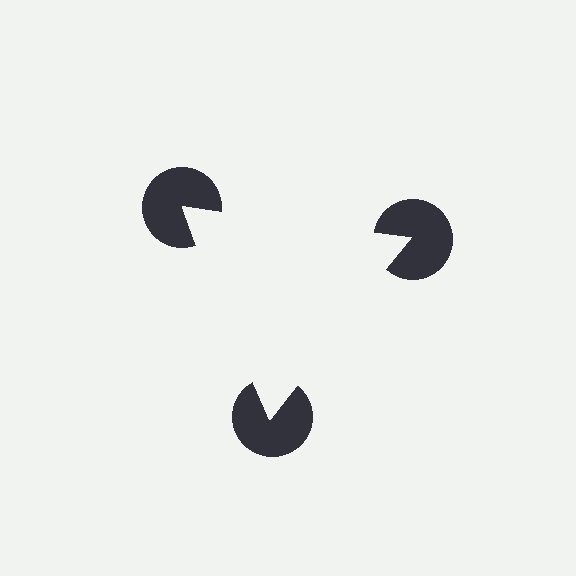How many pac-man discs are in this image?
There are 3 — one at each vertex of the illusory triangle.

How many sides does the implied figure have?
3 sides.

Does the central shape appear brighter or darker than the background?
It typically appears slightly brighter than the background, even though no actual brightness change is drawn.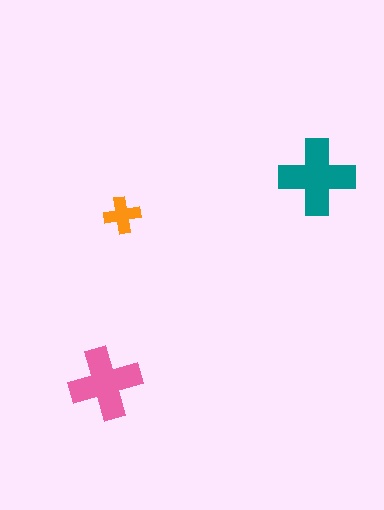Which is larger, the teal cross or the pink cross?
The teal one.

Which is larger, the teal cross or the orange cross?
The teal one.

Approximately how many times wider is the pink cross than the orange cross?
About 2 times wider.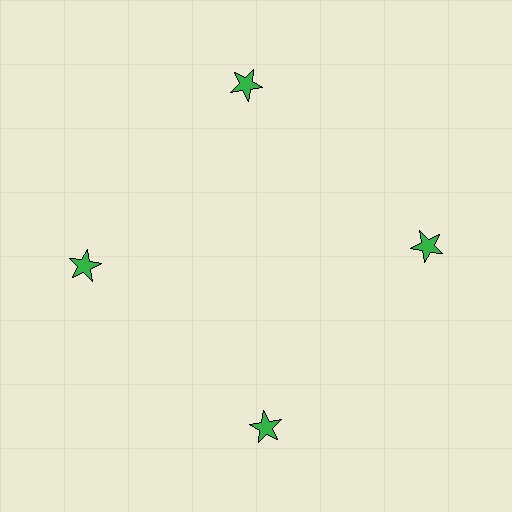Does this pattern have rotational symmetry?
Yes, this pattern has 4-fold rotational symmetry. It looks the same after rotating 90 degrees around the center.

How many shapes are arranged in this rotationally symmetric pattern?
There are 4 shapes, arranged in 4 groups of 1.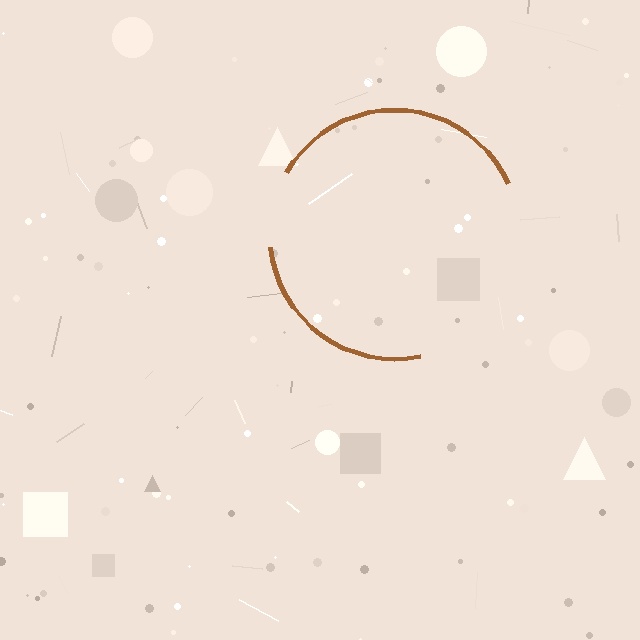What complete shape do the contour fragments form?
The contour fragments form a circle.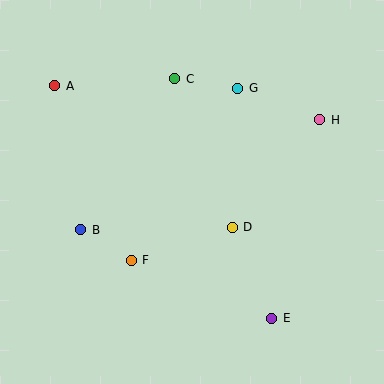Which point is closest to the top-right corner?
Point H is closest to the top-right corner.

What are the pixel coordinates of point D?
Point D is at (232, 227).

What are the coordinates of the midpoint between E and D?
The midpoint between E and D is at (252, 273).